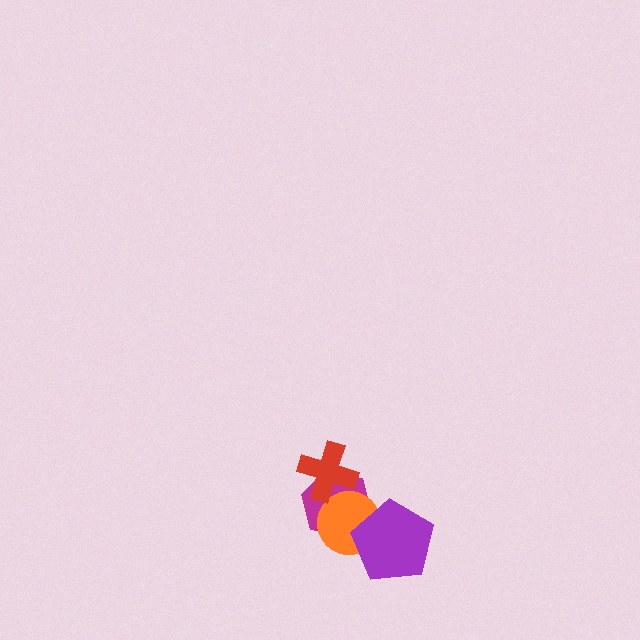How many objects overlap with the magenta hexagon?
3 objects overlap with the magenta hexagon.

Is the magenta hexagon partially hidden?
Yes, it is partially covered by another shape.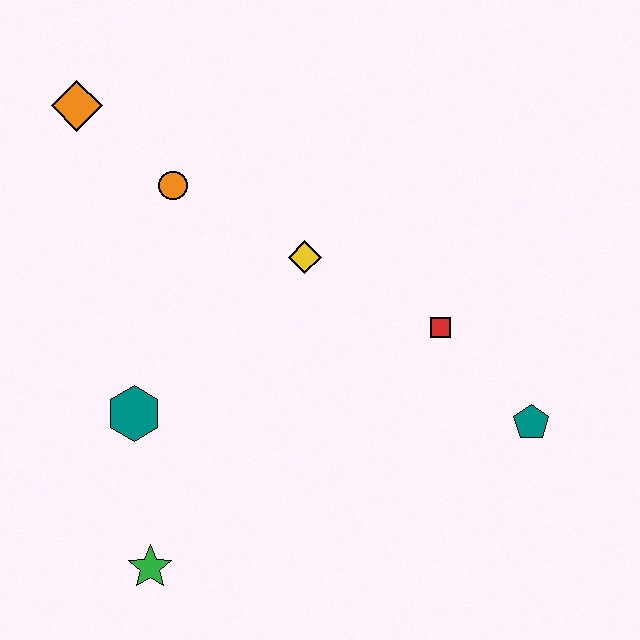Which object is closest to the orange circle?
The orange diamond is closest to the orange circle.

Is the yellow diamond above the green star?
Yes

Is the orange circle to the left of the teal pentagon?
Yes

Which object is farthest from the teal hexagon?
The teal pentagon is farthest from the teal hexagon.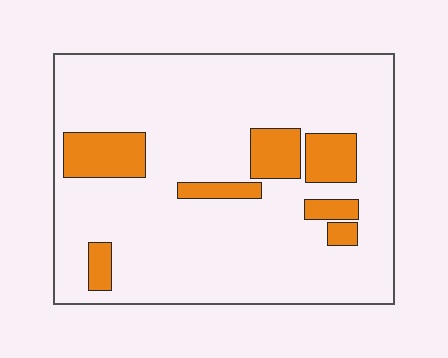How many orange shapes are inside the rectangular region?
7.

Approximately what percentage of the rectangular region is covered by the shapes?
Approximately 15%.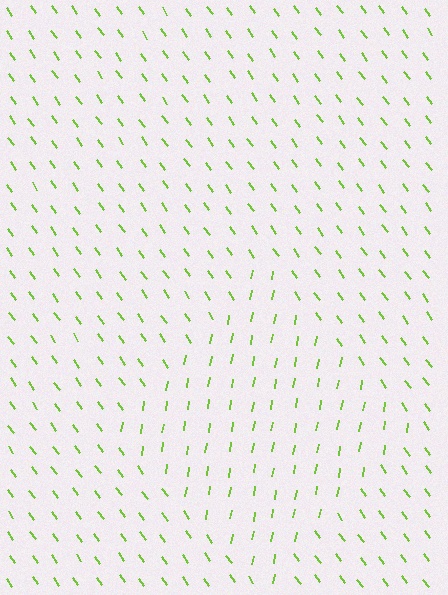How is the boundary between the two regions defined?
The boundary is defined purely by a change in line orientation (approximately 45 degrees difference). All lines are the same color and thickness.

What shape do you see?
I see a diamond.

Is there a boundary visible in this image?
Yes, there is a texture boundary formed by a change in line orientation.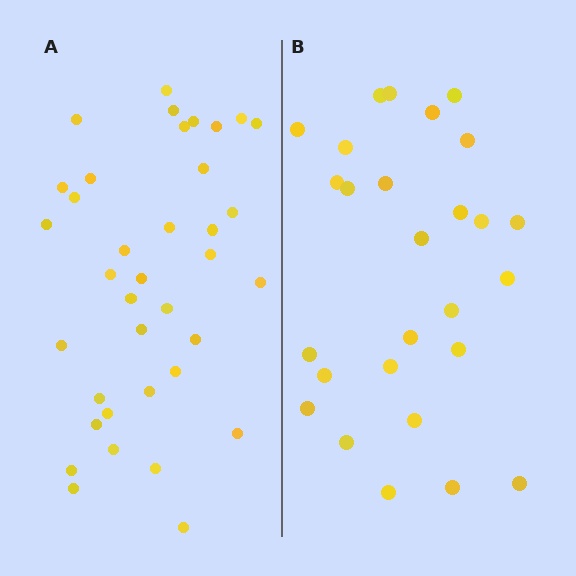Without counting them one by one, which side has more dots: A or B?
Region A (the left region) has more dots.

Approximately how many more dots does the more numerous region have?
Region A has roughly 10 or so more dots than region B.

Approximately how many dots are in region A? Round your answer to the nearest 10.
About 40 dots. (The exact count is 37, which rounds to 40.)